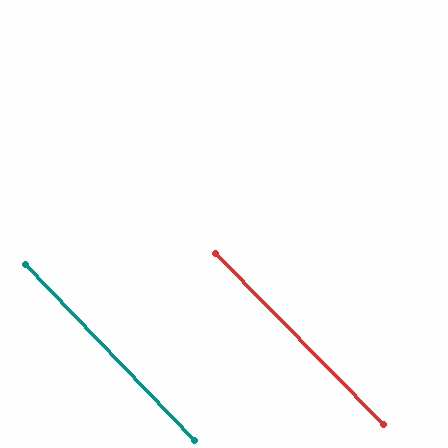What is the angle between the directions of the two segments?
Approximately 1 degree.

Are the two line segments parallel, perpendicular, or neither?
Parallel — their directions differ by only 0.7°.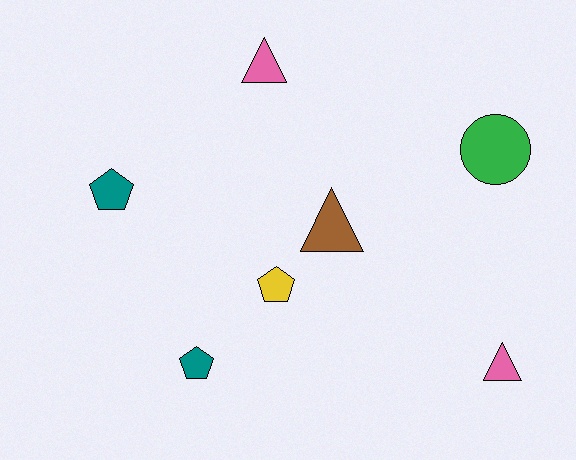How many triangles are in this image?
There are 3 triangles.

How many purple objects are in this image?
There are no purple objects.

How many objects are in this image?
There are 7 objects.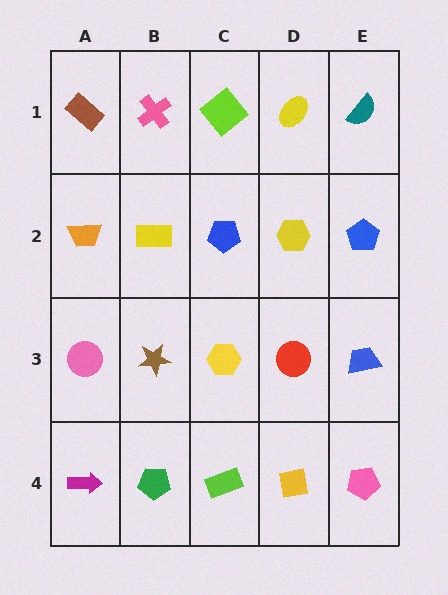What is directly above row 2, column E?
A teal semicircle.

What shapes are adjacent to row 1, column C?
A blue pentagon (row 2, column C), a pink cross (row 1, column B), a yellow ellipse (row 1, column D).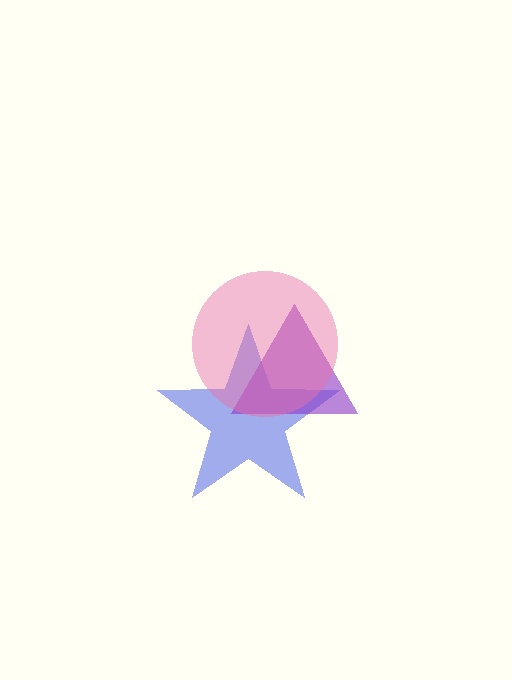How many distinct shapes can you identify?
There are 3 distinct shapes: a blue star, a purple triangle, a pink circle.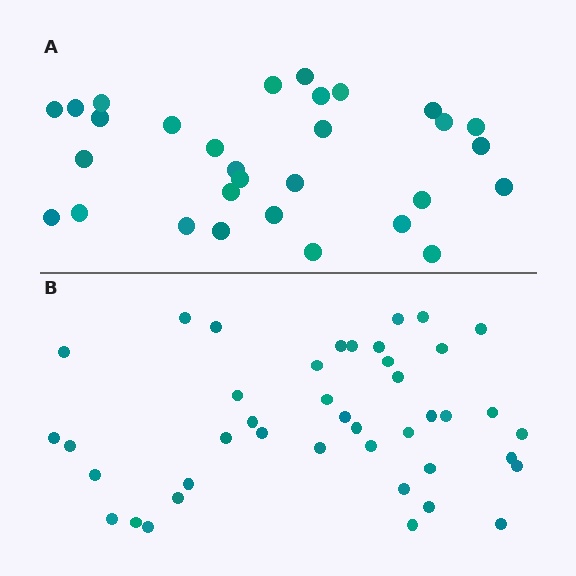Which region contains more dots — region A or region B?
Region B (the bottom region) has more dots.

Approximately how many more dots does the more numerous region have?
Region B has roughly 12 or so more dots than region A.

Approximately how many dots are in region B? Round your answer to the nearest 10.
About 40 dots. (The exact count is 42, which rounds to 40.)